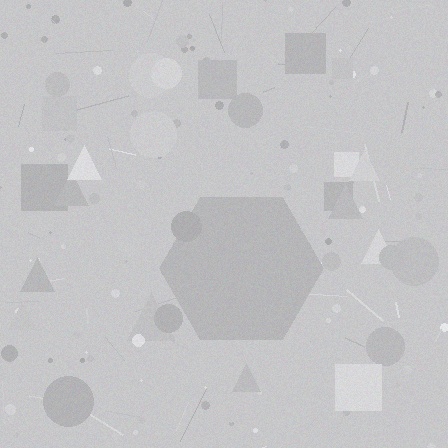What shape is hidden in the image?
A hexagon is hidden in the image.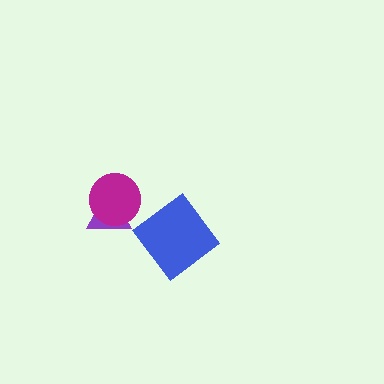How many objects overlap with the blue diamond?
0 objects overlap with the blue diamond.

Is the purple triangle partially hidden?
Yes, it is partially covered by another shape.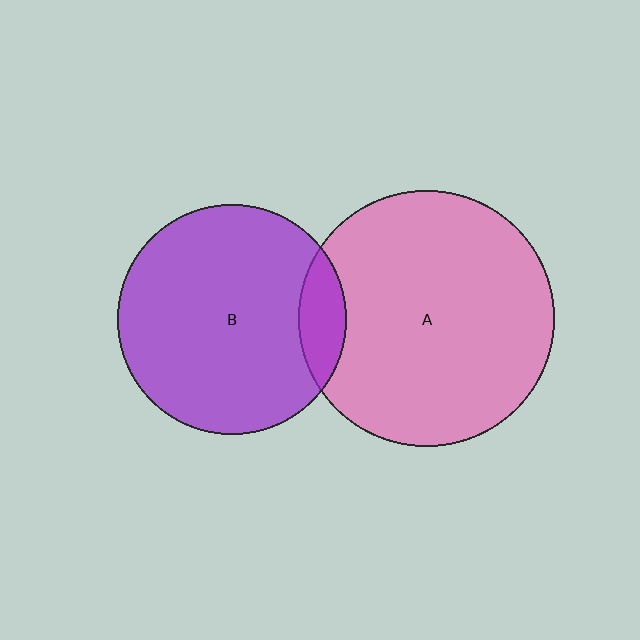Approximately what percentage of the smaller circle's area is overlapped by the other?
Approximately 10%.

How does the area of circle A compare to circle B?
Approximately 1.2 times.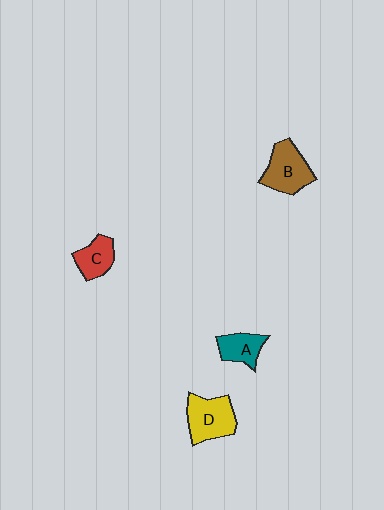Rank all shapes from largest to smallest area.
From largest to smallest: D (yellow), B (brown), C (red), A (teal).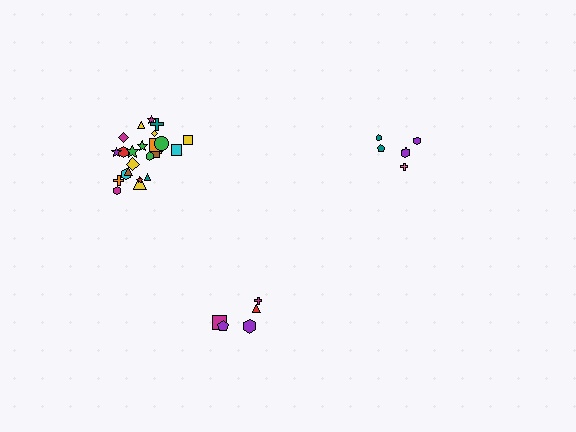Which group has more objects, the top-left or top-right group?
The top-left group.